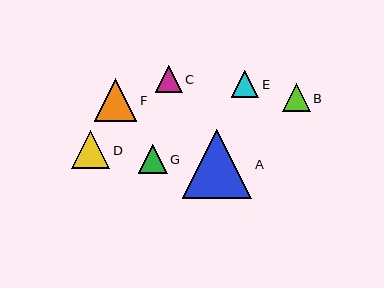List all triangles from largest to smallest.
From largest to smallest: A, F, D, G, B, E, C.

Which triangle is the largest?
Triangle A is the largest with a size of approximately 69 pixels.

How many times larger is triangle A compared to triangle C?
Triangle A is approximately 2.6 times the size of triangle C.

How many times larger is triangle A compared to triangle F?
Triangle A is approximately 1.6 times the size of triangle F.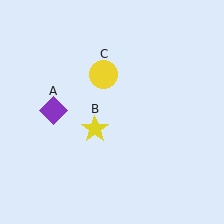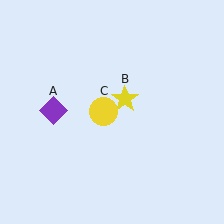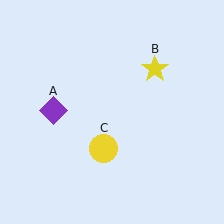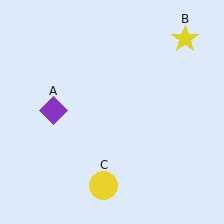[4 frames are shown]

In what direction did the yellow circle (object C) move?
The yellow circle (object C) moved down.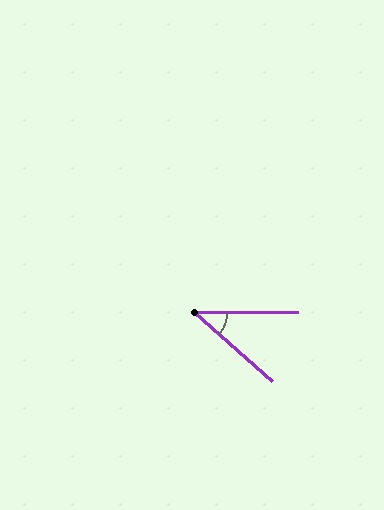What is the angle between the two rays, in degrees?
Approximately 41 degrees.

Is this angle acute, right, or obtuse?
It is acute.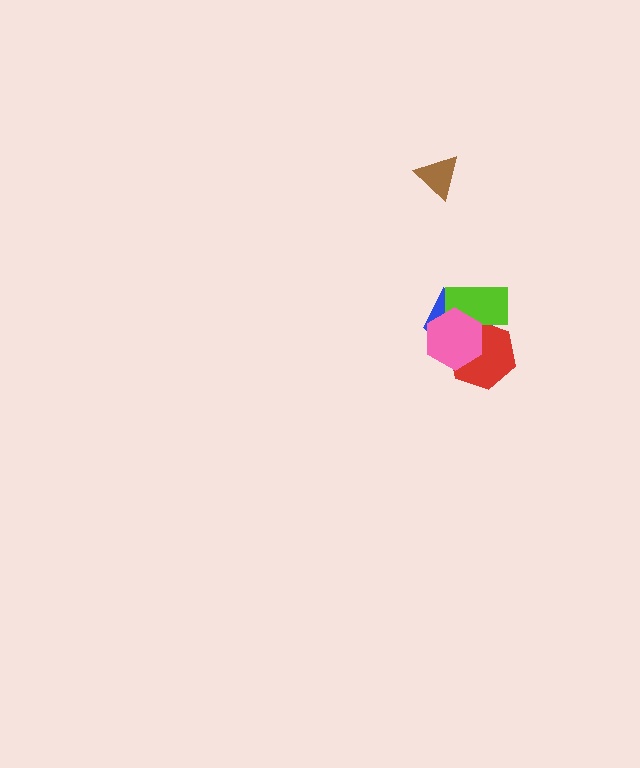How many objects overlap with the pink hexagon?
3 objects overlap with the pink hexagon.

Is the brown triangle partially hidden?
No, no other shape covers it.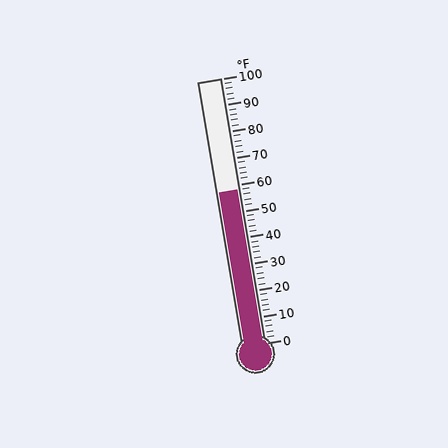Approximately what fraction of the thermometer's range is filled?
The thermometer is filled to approximately 60% of its range.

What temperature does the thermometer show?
The thermometer shows approximately 58°F.